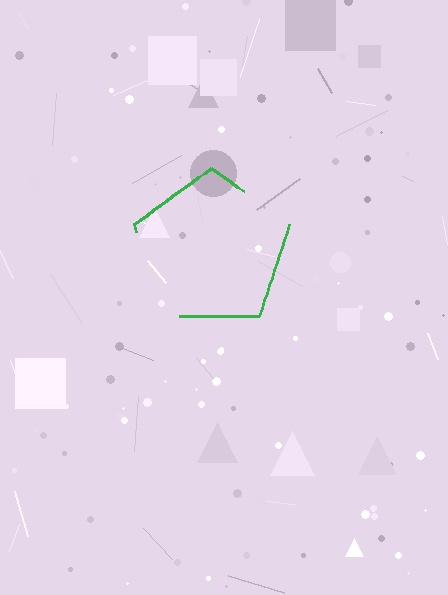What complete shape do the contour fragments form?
The contour fragments form a pentagon.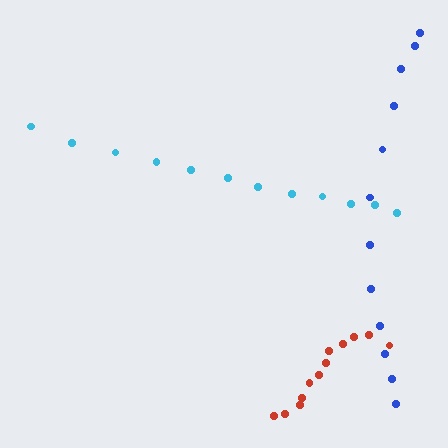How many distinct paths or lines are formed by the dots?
There are 3 distinct paths.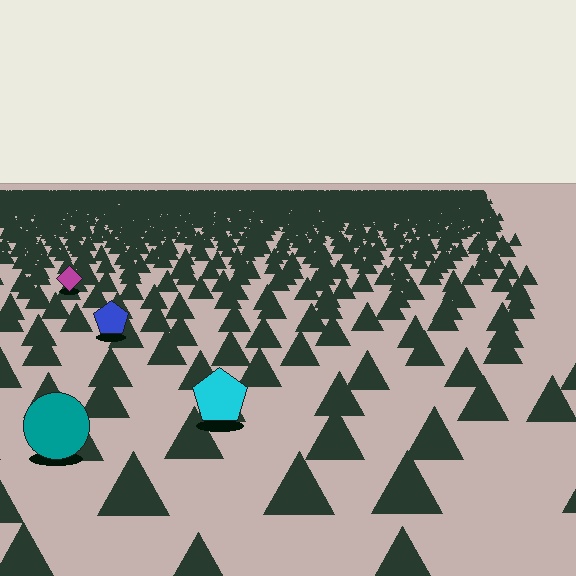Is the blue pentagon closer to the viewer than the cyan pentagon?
No. The cyan pentagon is closer — you can tell from the texture gradient: the ground texture is coarser near it.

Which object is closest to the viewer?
The teal circle is closest. The texture marks near it are larger and more spread out.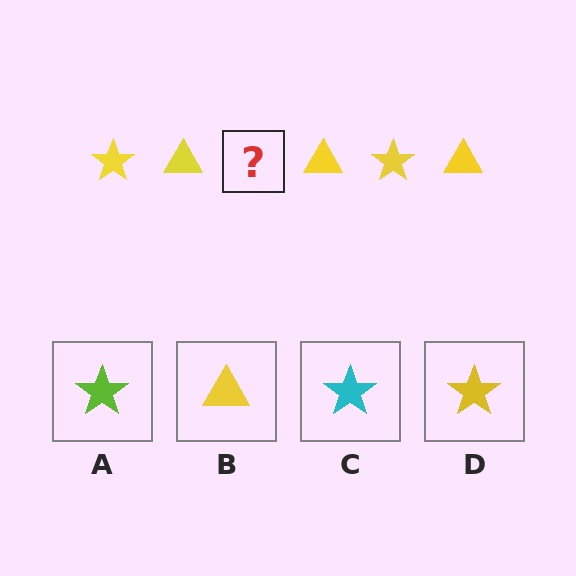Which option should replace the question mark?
Option D.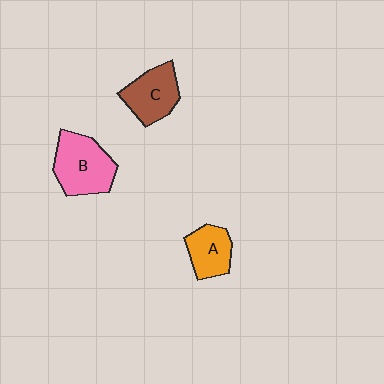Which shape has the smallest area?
Shape A (orange).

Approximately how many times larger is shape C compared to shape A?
Approximately 1.2 times.